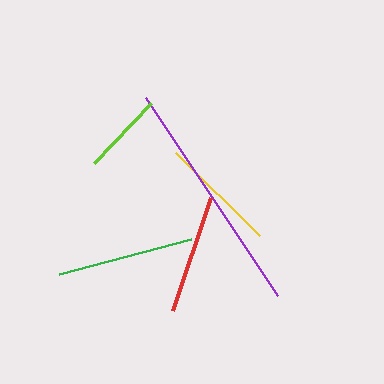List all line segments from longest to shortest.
From longest to shortest: purple, green, red, yellow, lime.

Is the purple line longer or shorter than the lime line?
The purple line is longer than the lime line.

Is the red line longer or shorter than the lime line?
The red line is longer than the lime line.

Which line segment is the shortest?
The lime line is the shortest at approximately 84 pixels.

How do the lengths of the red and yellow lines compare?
The red and yellow lines are approximately the same length.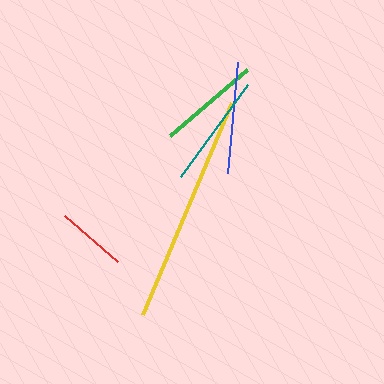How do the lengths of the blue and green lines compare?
The blue and green lines are approximately the same length.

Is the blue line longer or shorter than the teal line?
The teal line is longer than the blue line.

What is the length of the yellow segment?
The yellow segment is approximately 230 pixels long.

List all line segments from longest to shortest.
From longest to shortest: yellow, teal, blue, green, red.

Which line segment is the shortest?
The red line is the shortest at approximately 70 pixels.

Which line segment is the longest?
The yellow line is the longest at approximately 230 pixels.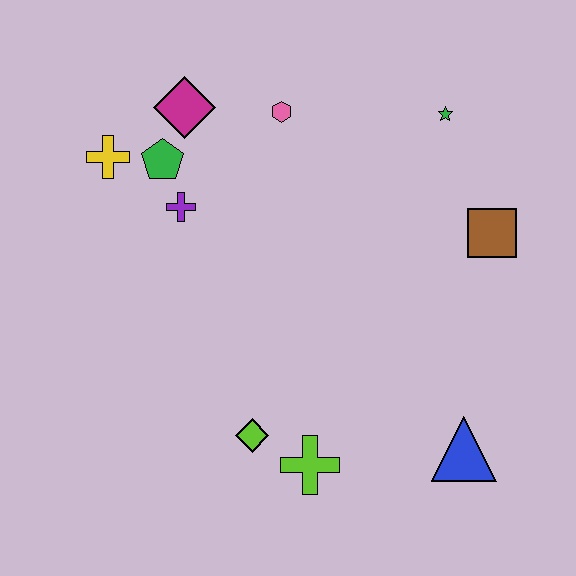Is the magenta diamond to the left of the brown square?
Yes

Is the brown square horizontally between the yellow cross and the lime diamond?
No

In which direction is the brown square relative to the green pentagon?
The brown square is to the right of the green pentagon.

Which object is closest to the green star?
The brown square is closest to the green star.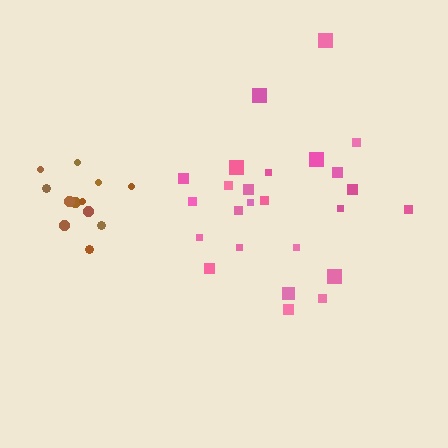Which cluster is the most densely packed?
Brown.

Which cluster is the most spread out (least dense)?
Pink.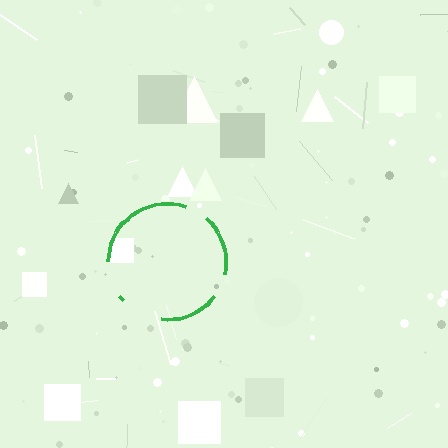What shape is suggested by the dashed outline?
The dashed outline suggests a circle.